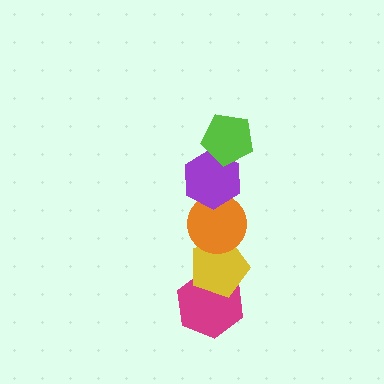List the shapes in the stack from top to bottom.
From top to bottom: the lime pentagon, the purple hexagon, the orange circle, the yellow pentagon, the magenta hexagon.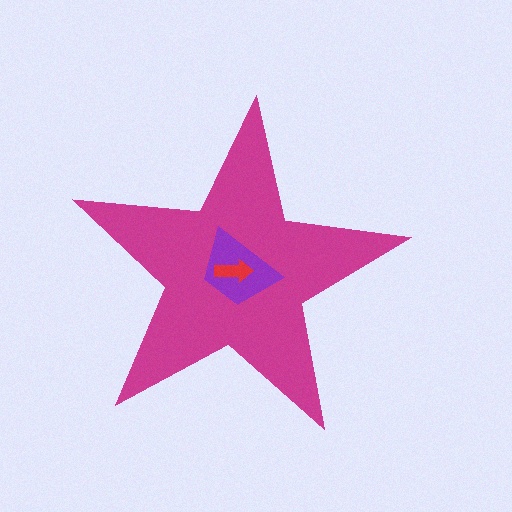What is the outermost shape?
The magenta star.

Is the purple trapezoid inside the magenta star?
Yes.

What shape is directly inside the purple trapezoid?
The red arrow.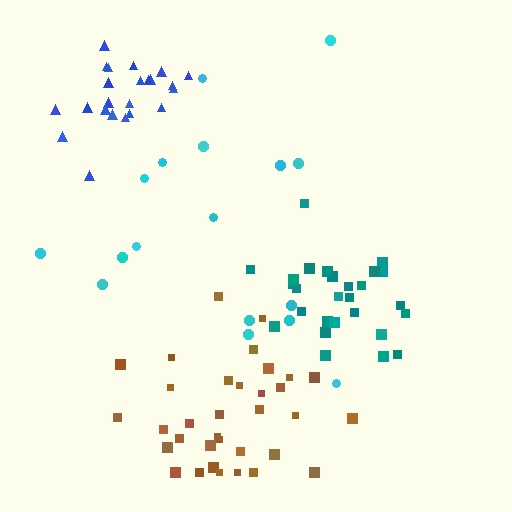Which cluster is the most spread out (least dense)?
Cyan.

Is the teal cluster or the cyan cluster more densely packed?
Teal.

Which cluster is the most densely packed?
Blue.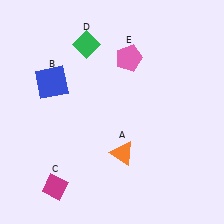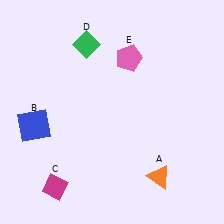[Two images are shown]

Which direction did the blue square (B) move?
The blue square (B) moved down.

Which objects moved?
The objects that moved are: the orange triangle (A), the blue square (B).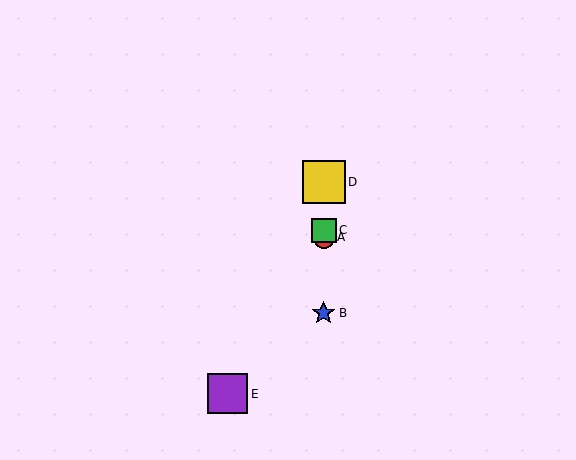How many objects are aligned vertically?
4 objects (A, B, C, D) are aligned vertically.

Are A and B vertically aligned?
Yes, both are at x≈324.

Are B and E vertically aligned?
No, B is at x≈324 and E is at x≈228.